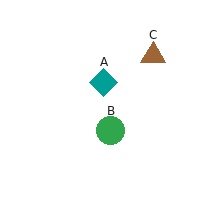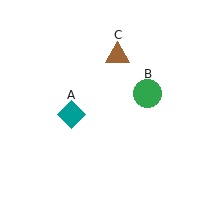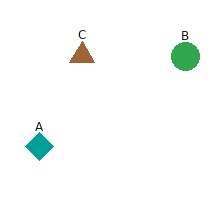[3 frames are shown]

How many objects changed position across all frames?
3 objects changed position: teal diamond (object A), green circle (object B), brown triangle (object C).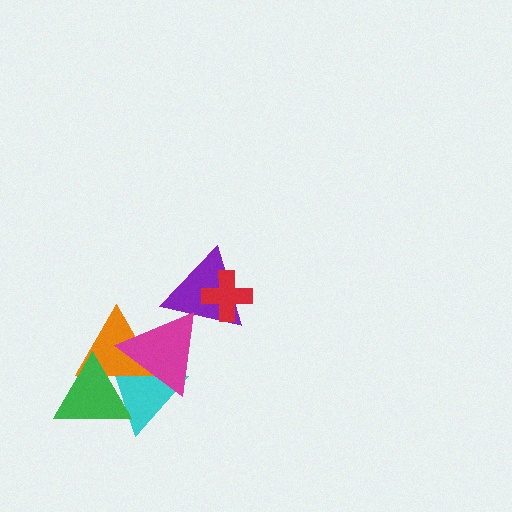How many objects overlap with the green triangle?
3 objects overlap with the green triangle.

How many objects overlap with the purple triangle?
2 objects overlap with the purple triangle.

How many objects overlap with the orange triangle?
3 objects overlap with the orange triangle.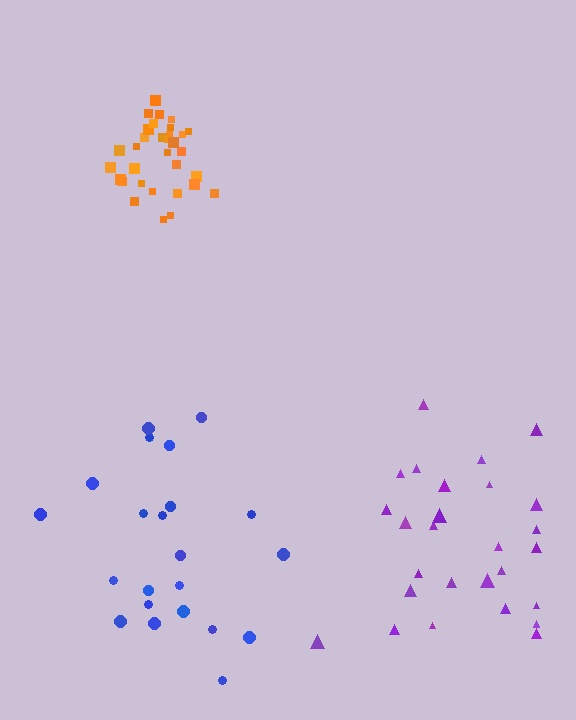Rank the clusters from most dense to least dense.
orange, purple, blue.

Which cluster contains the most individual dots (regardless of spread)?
Orange (32).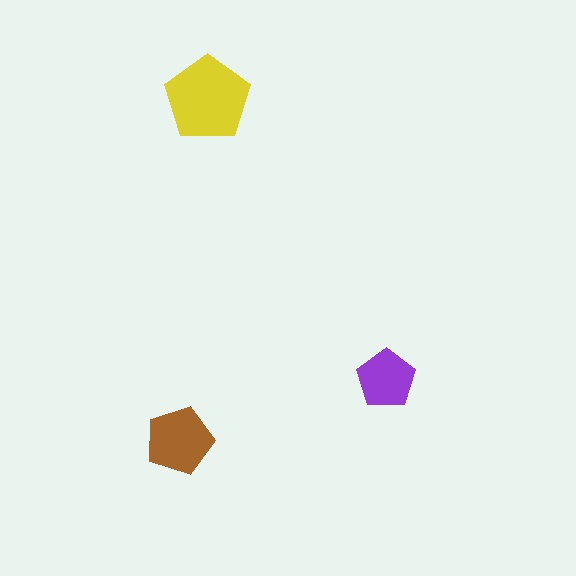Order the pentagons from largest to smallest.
the yellow one, the brown one, the purple one.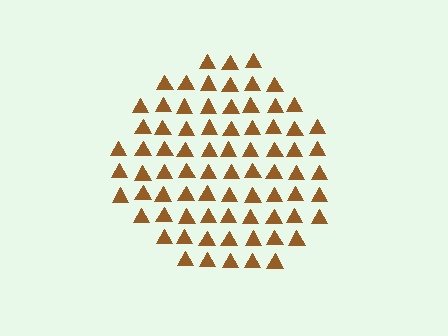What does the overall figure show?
The overall figure shows a circle.